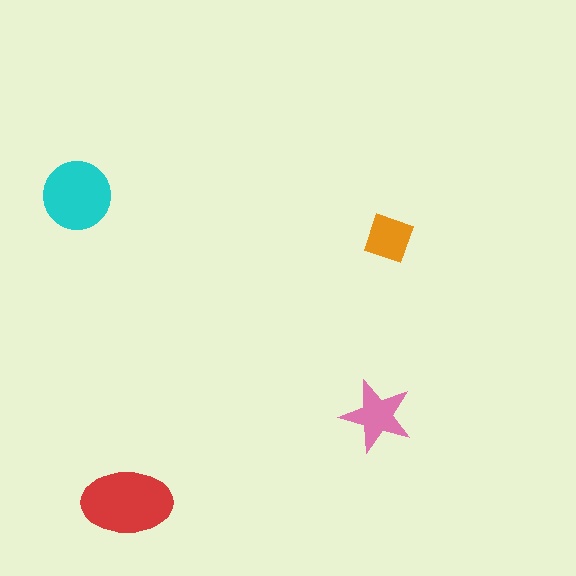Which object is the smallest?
The orange diamond.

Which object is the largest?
The red ellipse.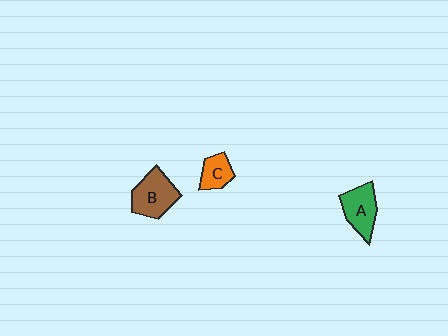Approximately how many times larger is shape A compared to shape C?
Approximately 1.5 times.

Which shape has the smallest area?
Shape C (orange).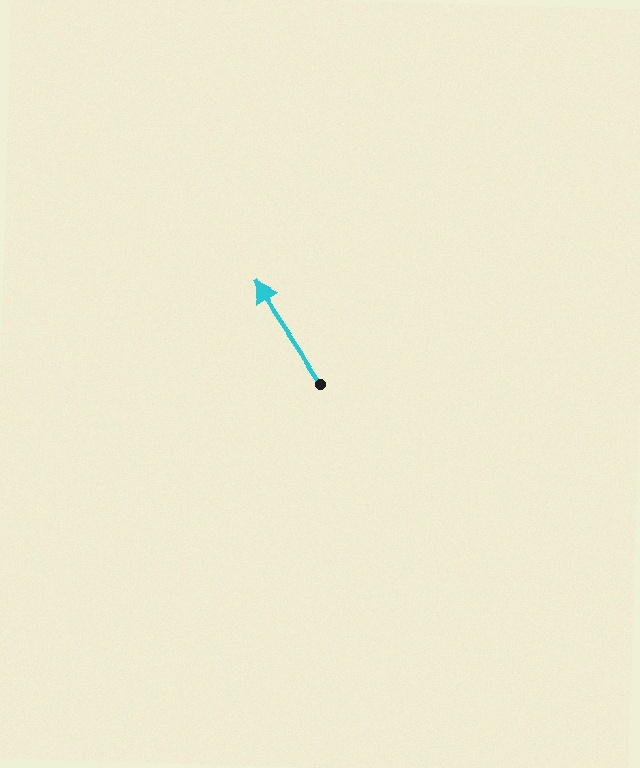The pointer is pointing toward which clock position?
Roughly 11 o'clock.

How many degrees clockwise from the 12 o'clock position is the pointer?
Approximately 327 degrees.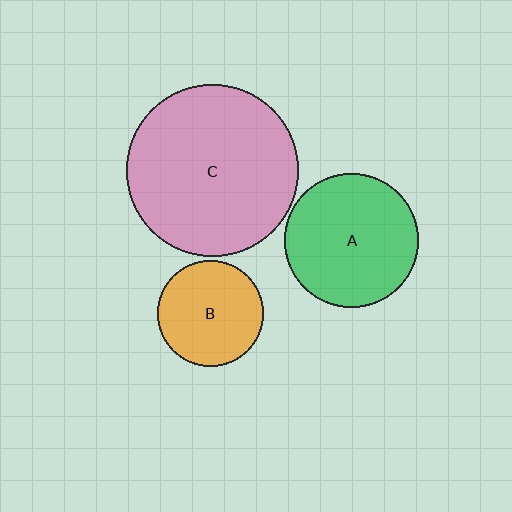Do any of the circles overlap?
No, none of the circles overlap.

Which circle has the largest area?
Circle C (pink).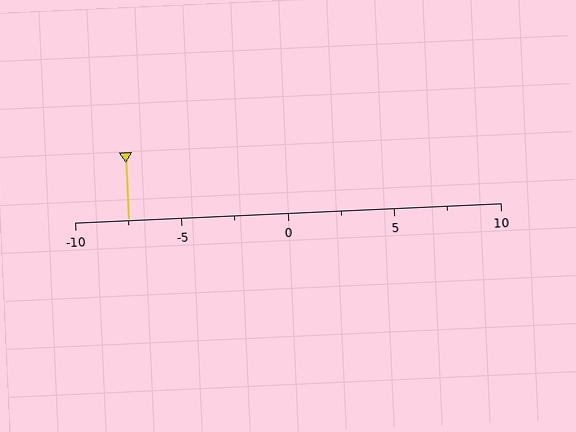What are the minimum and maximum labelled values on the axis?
The axis runs from -10 to 10.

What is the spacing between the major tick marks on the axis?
The major ticks are spaced 5 apart.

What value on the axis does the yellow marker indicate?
The marker indicates approximately -7.5.